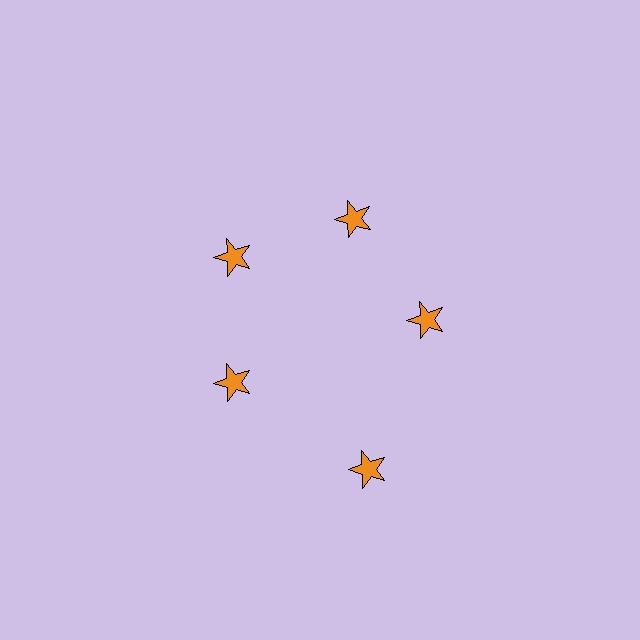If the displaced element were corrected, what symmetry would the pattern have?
It would have 5-fold rotational symmetry — the pattern would map onto itself every 72 degrees.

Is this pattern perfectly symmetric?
No. The 5 orange stars are arranged in a ring, but one element near the 5 o'clock position is pushed outward from the center, breaking the 5-fold rotational symmetry.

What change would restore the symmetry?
The symmetry would be restored by moving it inward, back onto the ring so that all 5 stars sit at equal angles and equal distance from the center.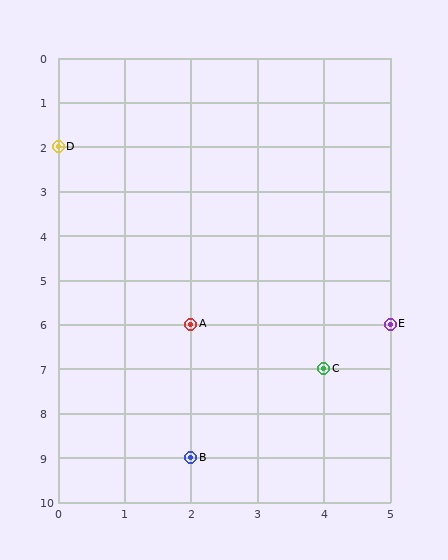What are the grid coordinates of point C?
Point C is at grid coordinates (4, 7).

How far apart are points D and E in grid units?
Points D and E are 5 columns and 4 rows apart (about 6.4 grid units diagonally).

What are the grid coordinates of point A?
Point A is at grid coordinates (2, 6).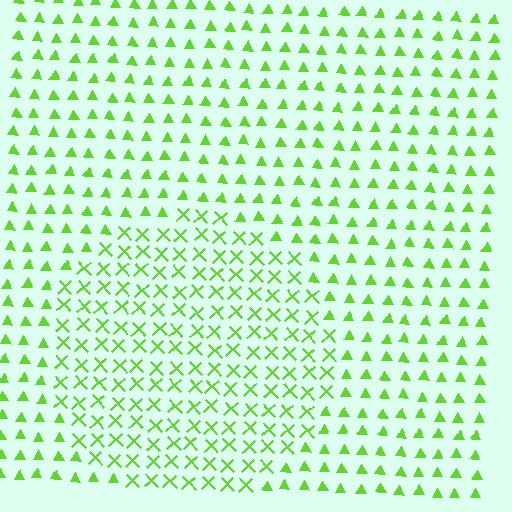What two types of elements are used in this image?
The image uses X marks inside the circle region and triangles outside it.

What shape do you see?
I see a circle.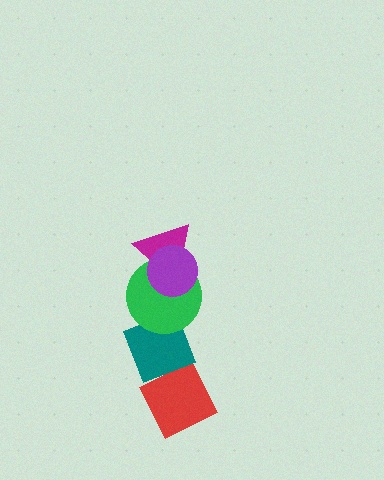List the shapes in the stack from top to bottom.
From top to bottom: the purple circle, the magenta triangle, the green circle, the teal diamond, the red diamond.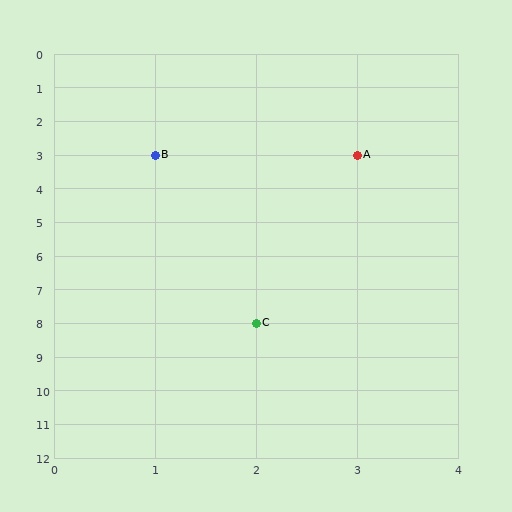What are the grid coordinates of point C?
Point C is at grid coordinates (2, 8).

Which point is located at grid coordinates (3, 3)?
Point A is at (3, 3).